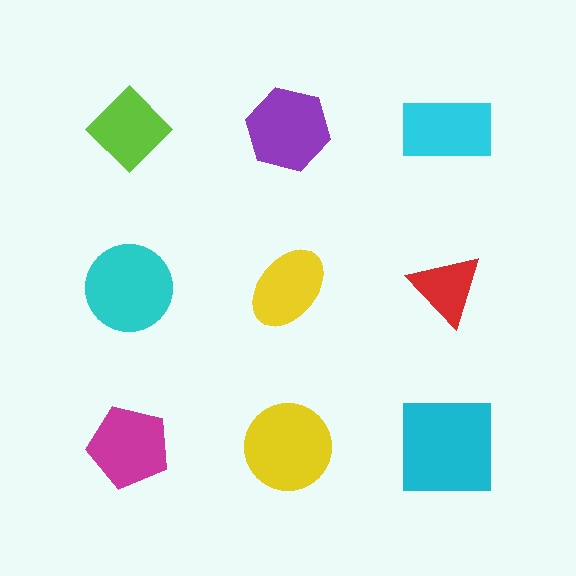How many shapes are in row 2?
3 shapes.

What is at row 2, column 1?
A cyan circle.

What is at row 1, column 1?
A lime diamond.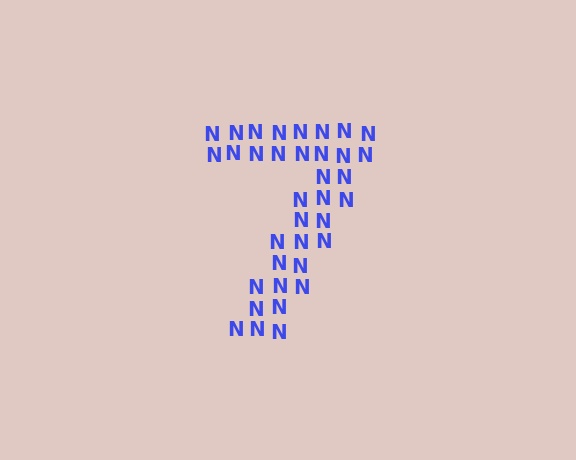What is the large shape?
The large shape is the digit 7.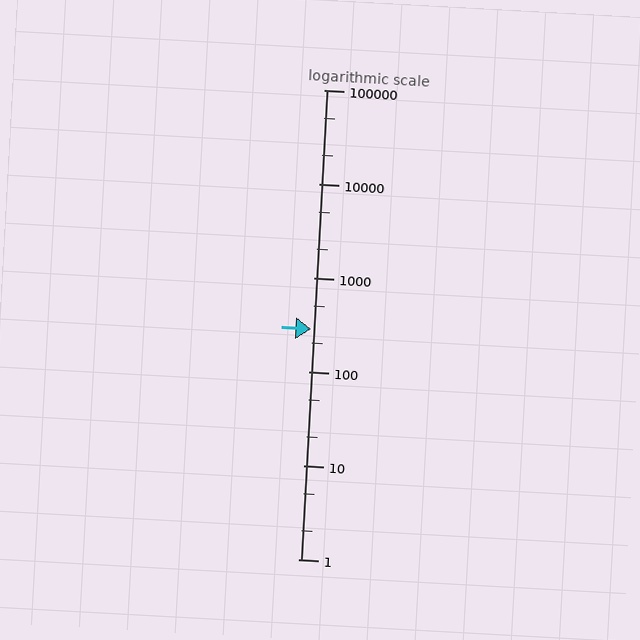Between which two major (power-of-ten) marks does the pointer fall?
The pointer is between 100 and 1000.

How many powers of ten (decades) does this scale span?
The scale spans 5 decades, from 1 to 100000.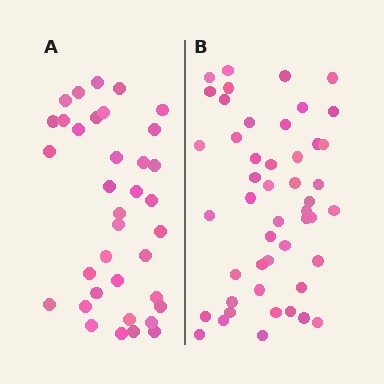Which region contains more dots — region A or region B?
Region B (the right region) has more dots.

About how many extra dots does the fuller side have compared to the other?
Region B has roughly 12 or so more dots than region A.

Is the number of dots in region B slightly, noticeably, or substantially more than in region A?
Region B has noticeably more, but not dramatically so. The ratio is roughly 1.3 to 1.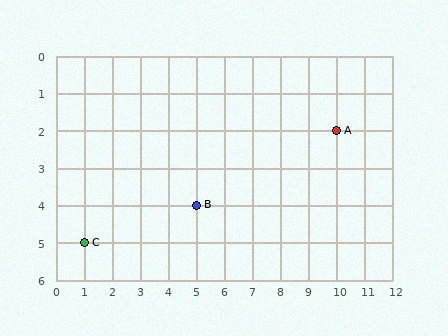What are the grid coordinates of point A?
Point A is at grid coordinates (10, 2).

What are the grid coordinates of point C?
Point C is at grid coordinates (1, 5).